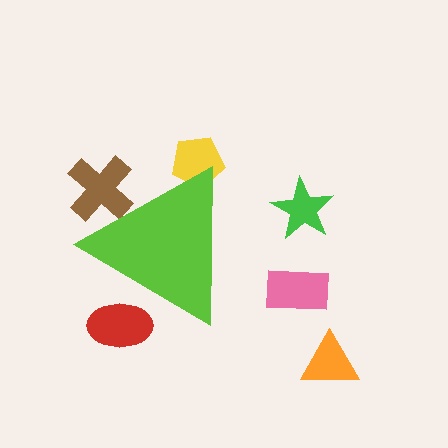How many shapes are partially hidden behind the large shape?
3 shapes are partially hidden.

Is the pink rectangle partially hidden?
No, the pink rectangle is fully visible.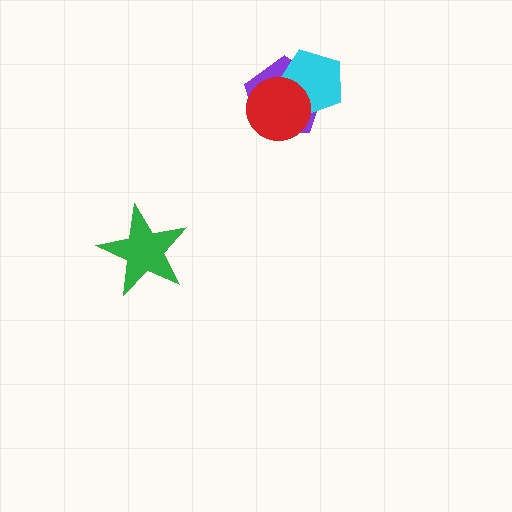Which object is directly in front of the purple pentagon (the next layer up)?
The cyan pentagon is directly in front of the purple pentagon.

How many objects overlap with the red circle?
2 objects overlap with the red circle.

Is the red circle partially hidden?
No, no other shape covers it.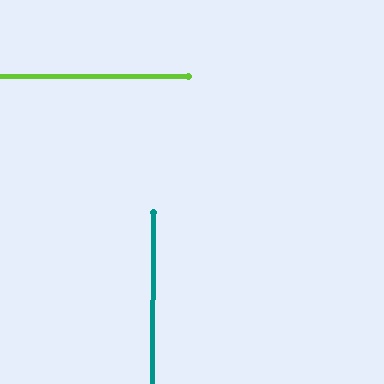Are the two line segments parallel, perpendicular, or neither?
Perpendicular — they meet at approximately 90°.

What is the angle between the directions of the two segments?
Approximately 90 degrees.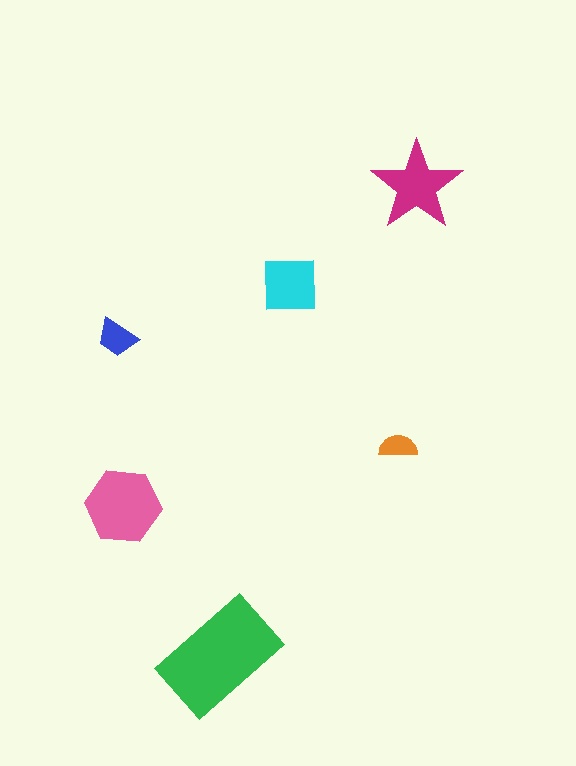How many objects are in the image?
There are 6 objects in the image.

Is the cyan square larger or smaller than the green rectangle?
Smaller.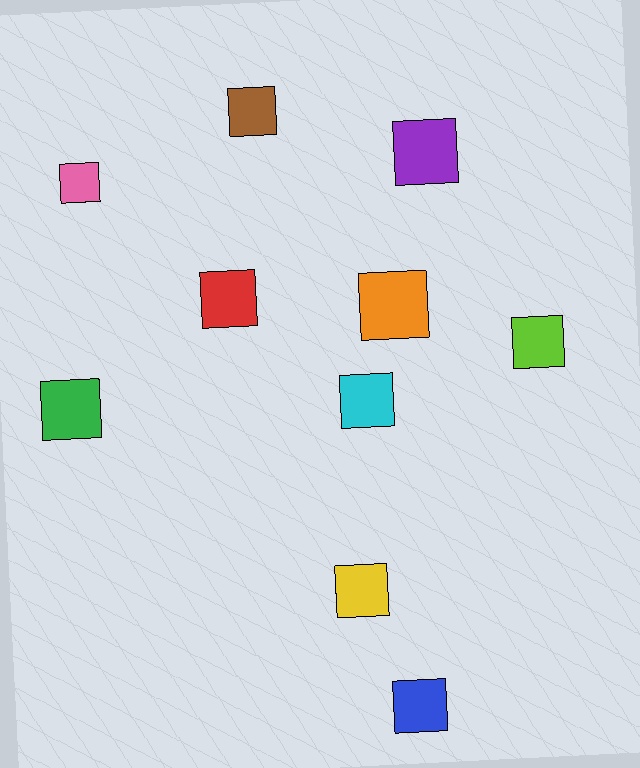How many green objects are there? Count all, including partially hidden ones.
There is 1 green object.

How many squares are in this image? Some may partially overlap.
There are 10 squares.